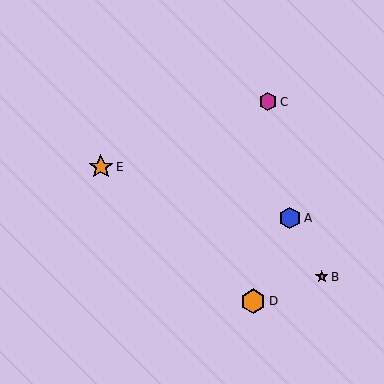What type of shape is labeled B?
Shape B is a pink star.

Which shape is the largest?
The orange hexagon (labeled D) is the largest.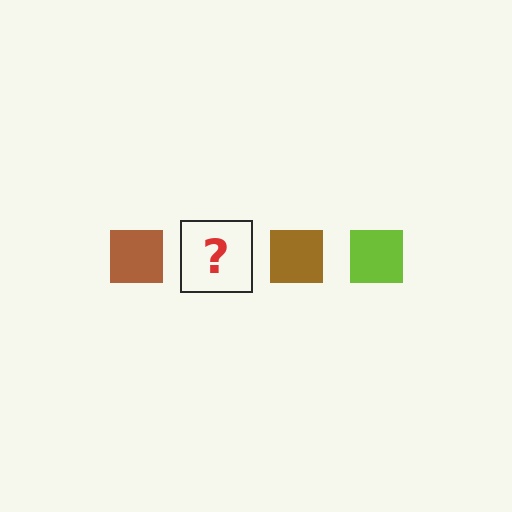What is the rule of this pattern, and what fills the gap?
The rule is that the pattern cycles through brown, lime squares. The gap should be filled with a lime square.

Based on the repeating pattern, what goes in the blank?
The blank should be a lime square.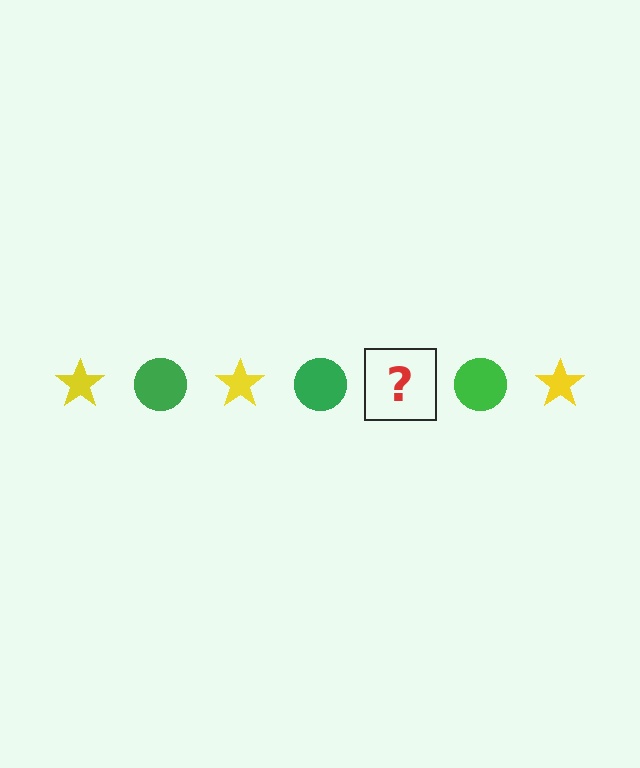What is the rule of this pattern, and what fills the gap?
The rule is that the pattern alternates between yellow star and green circle. The gap should be filled with a yellow star.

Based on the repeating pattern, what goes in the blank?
The blank should be a yellow star.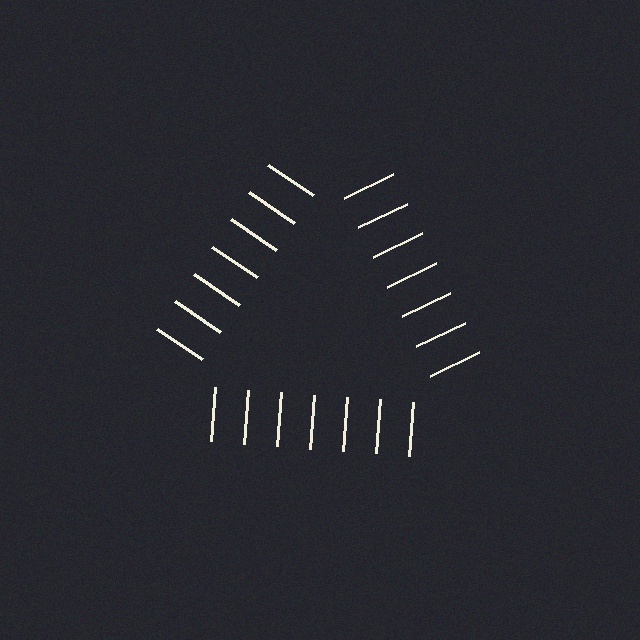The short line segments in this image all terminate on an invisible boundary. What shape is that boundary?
An illusory triangle — the line segments terminate on its edges but no continuous stroke is drawn.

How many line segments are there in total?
21 — 7 along each of the 3 edges.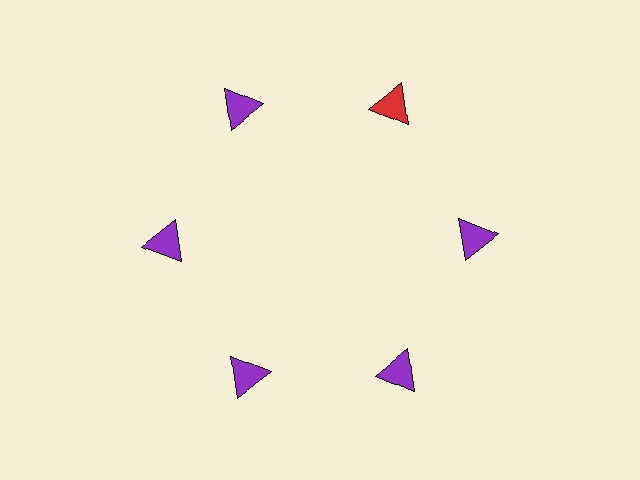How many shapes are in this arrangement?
There are 6 shapes arranged in a ring pattern.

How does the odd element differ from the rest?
It has a different color: red instead of purple.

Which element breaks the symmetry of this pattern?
The red triangle at roughly the 1 o'clock position breaks the symmetry. All other shapes are purple triangles.